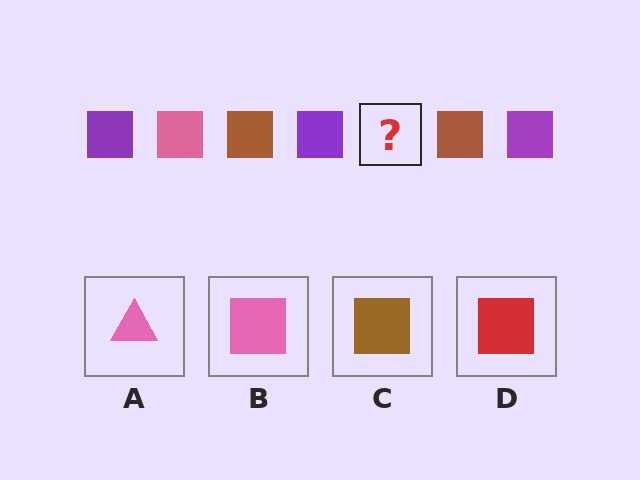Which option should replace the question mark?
Option B.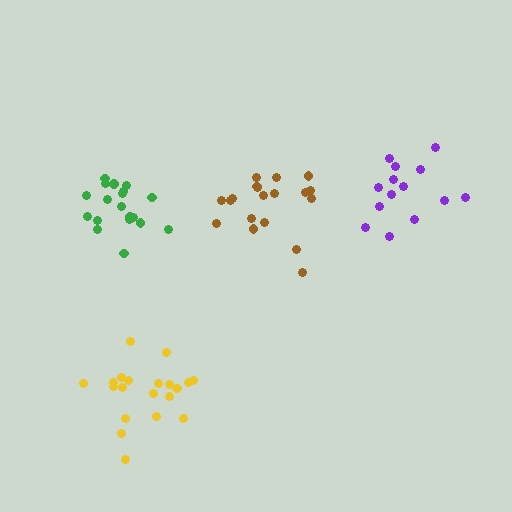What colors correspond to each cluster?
The clusters are colored: brown, purple, yellow, green.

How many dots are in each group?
Group 1: 19 dots, Group 2: 14 dots, Group 3: 20 dots, Group 4: 19 dots (72 total).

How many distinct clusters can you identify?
There are 4 distinct clusters.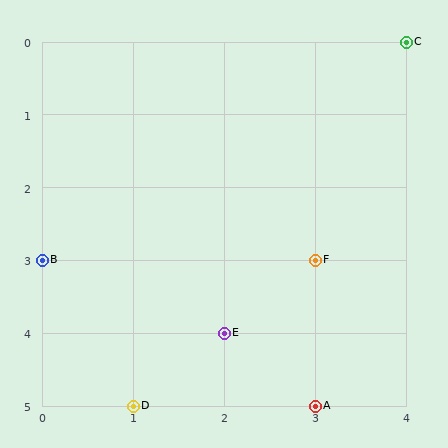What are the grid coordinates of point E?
Point E is at grid coordinates (2, 4).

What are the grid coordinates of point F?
Point F is at grid coordinates (3, 3).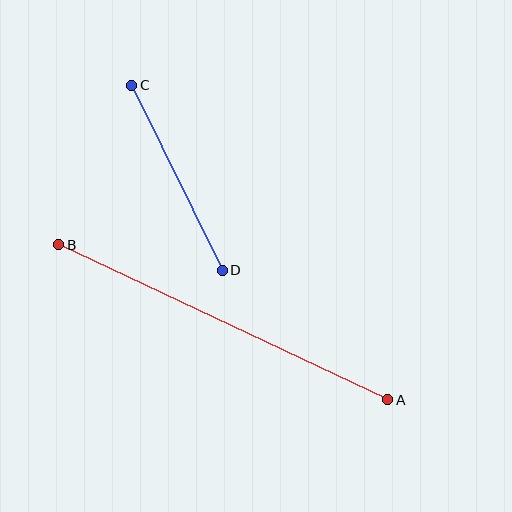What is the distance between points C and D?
The distance is approximately 206 pixels.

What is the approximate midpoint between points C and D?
The midpoint is at approximately (177, 178) pixels.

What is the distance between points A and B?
The distance is approximately 364 pixels.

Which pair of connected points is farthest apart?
Points A and B are farthest apart.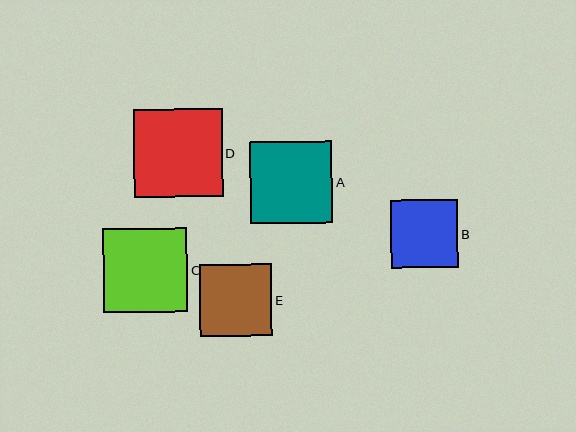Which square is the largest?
Square D is the largest with a size of approximately 88 pixels.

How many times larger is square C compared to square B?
Square C is approximately 1.2 times the size of square B.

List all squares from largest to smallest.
From largest to smallest: D, C, A, E, B.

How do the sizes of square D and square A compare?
Square D and square A are approximately the same size.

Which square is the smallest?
Square B is the smallest with a size of approximately 67 pixels.